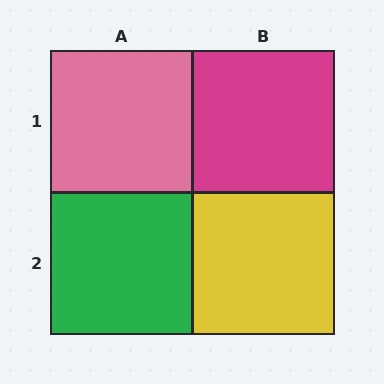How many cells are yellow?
1 cell is yellow.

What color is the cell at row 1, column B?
Magenta.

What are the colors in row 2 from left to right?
Green, yellow.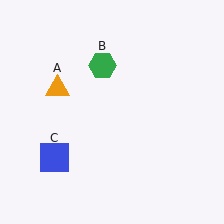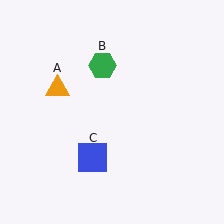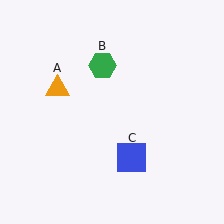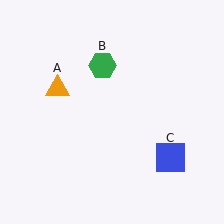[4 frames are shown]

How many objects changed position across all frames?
1 object changed position: blue square (object C).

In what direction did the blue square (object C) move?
The blue square (object C) moved right.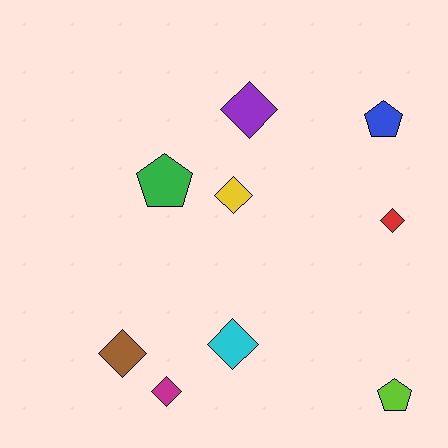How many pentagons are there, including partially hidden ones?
There are 3 pentagons.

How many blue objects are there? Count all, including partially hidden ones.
There is 1 blue object.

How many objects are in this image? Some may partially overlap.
There are 9 objects.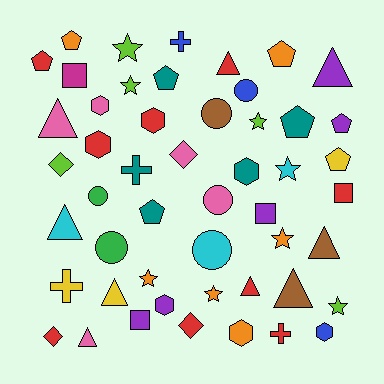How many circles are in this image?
There are 6 circles.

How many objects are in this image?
There are 50 objects.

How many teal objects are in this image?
There are 5 teal objects.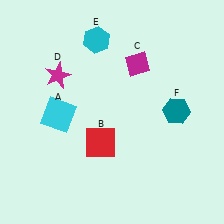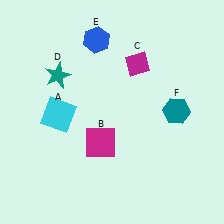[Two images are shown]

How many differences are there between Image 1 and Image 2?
There are 3 differences between the two images.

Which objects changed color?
B changed from red to magenta. D changed from magenta to teal. E changed from cyan to blue.